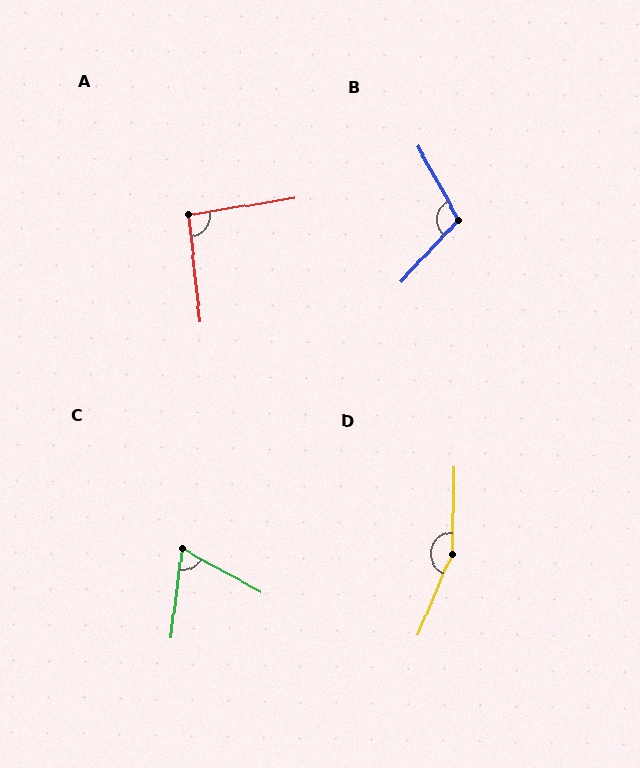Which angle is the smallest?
C, at approximately 68 degrees.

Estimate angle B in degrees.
Approximately 107 degrees.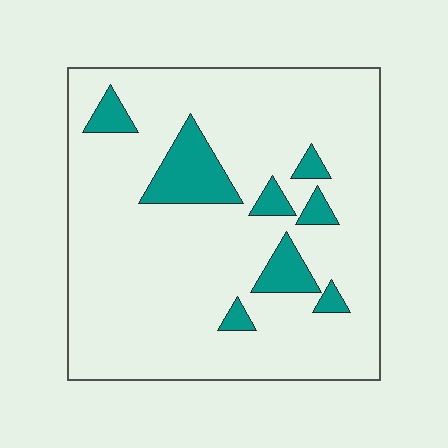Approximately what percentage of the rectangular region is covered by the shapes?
Approximately 15%.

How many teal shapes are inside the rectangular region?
8.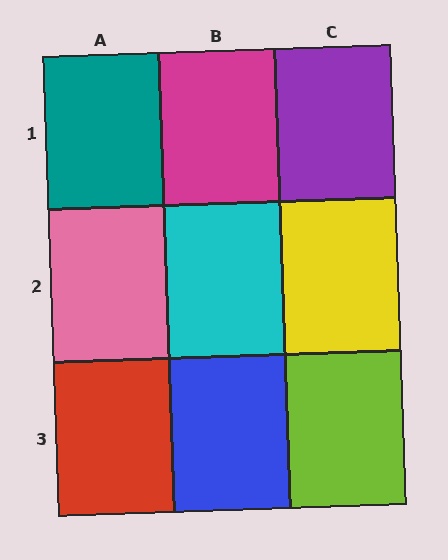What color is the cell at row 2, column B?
Cyan.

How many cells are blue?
1 cell is blue.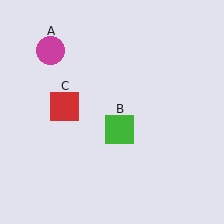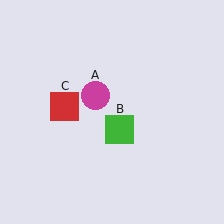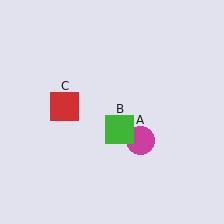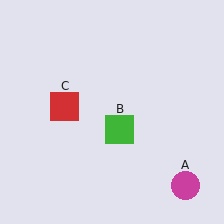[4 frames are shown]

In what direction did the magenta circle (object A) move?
The magenta circle (object A) moved down and to the right.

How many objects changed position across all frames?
1 object changed position: magenta circle (object A).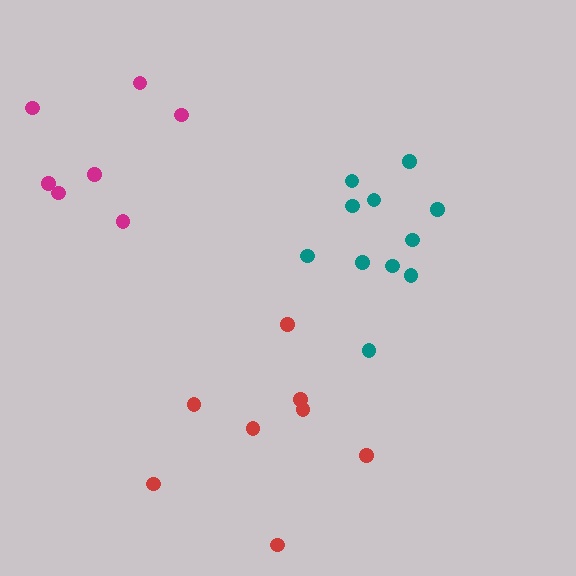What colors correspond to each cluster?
The clusters are colored: teal, red, magenta.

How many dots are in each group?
Group 1: 11 dots, Group 2: 8 dots, Group 3: 7 dots (26 total).